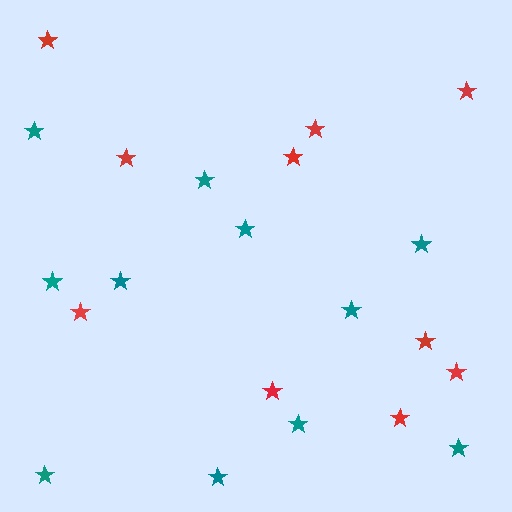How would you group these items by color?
There are 2 groups: one group of teal stars (11) and one group of red stars (10).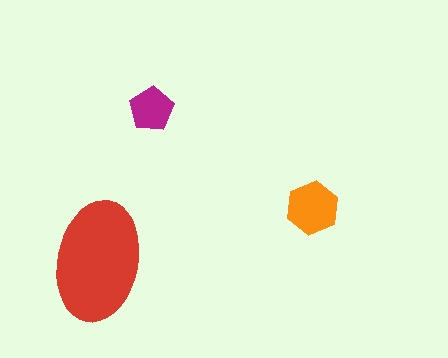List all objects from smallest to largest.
The magenta pentagon, the orange hexagon, the red ellipse.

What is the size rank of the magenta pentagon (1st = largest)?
3rd.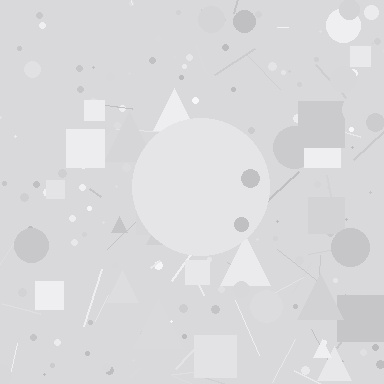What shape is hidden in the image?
A circle is hidden in the image.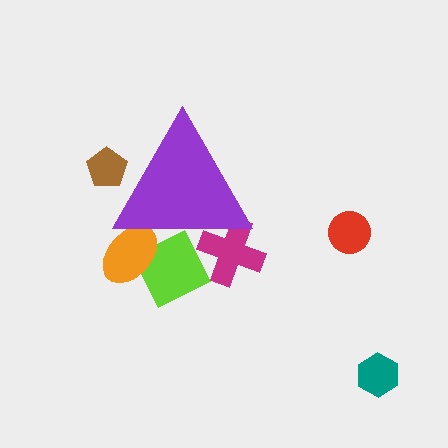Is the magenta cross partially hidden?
Yes, the magenta cross is partially hidden behind the purple triangle.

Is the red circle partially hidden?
No, the red circle is fully visible.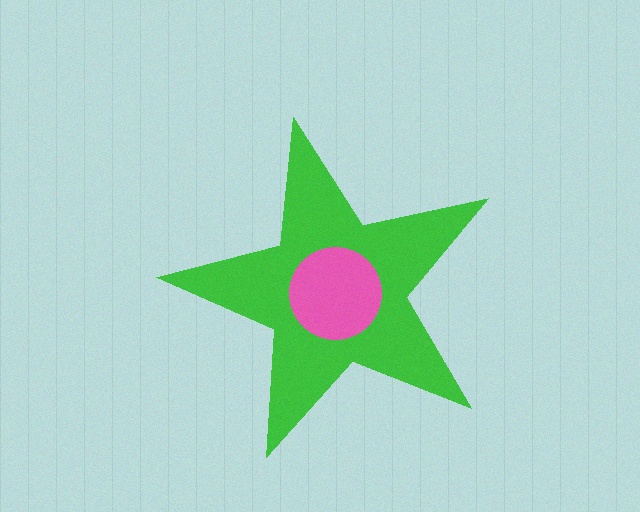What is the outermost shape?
The green star.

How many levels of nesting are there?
2.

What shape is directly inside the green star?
The pink circle.